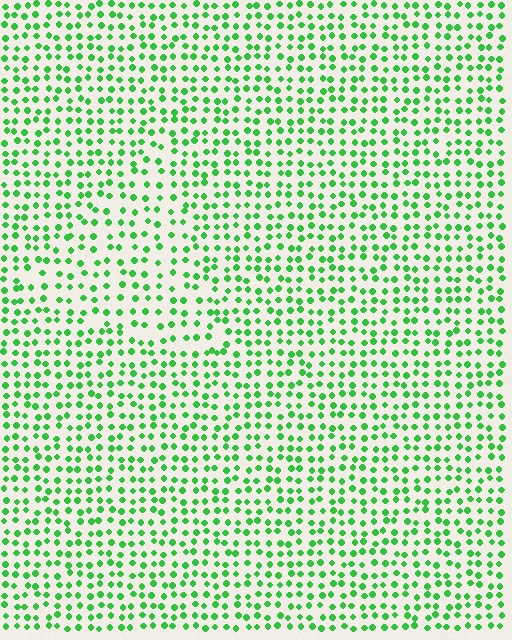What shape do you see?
I see a triangle.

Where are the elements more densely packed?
The elements are more densely packed outside the triangle boundary.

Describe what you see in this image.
The image contains small green elements arranged at two different densities. A triangle-shaped region is visible where the elements are less densely packed than the surrounding area.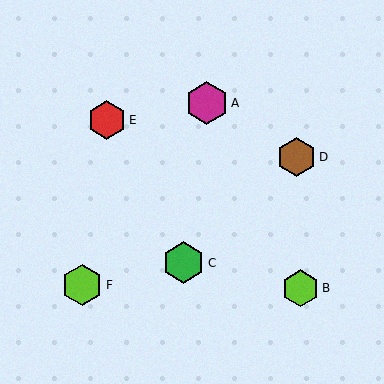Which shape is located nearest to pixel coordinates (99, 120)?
The red hexagon (labeled E) at (107, 120) is nearest to that location.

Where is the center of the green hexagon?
The center of the green hexagon is at (184, 263).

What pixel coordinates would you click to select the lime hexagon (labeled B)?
Click at (301, 288) to select the lime hexagon B.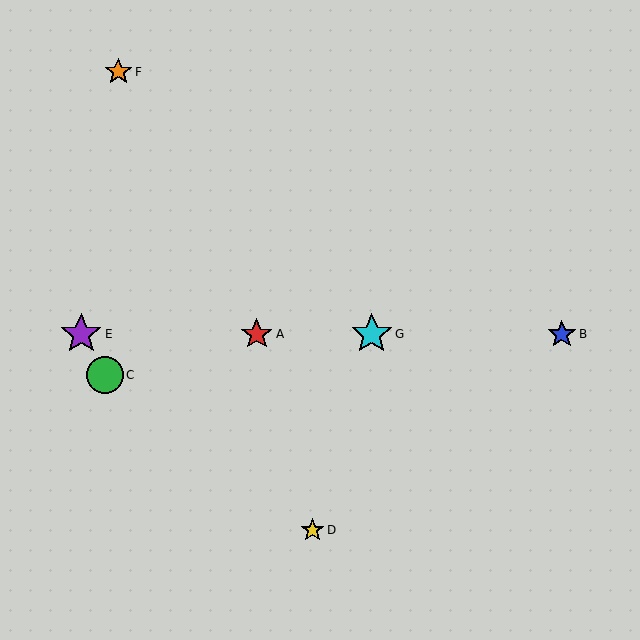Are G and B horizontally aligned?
Yes, both are at y≈334.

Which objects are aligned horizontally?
Objects A, B, E, G are aligned horizontally.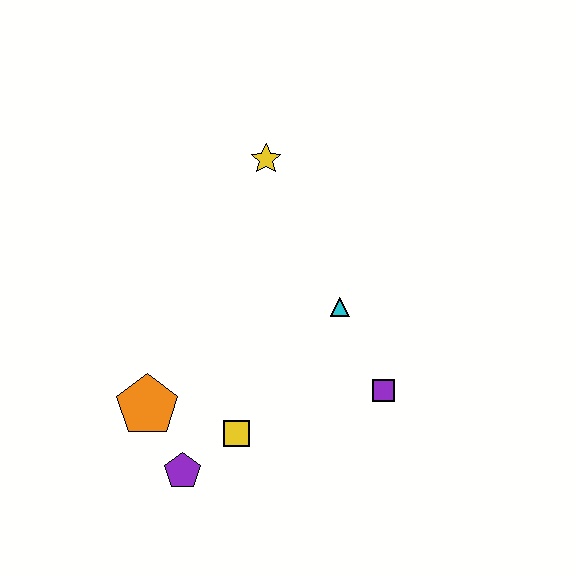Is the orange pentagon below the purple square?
Yes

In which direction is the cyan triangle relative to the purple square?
The cyan triangle is above the purple square.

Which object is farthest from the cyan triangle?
The purple pentagon is farthest from the cyan triangle.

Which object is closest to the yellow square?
The purple pentagon is closest to the yellow square.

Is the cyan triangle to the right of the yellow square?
Yes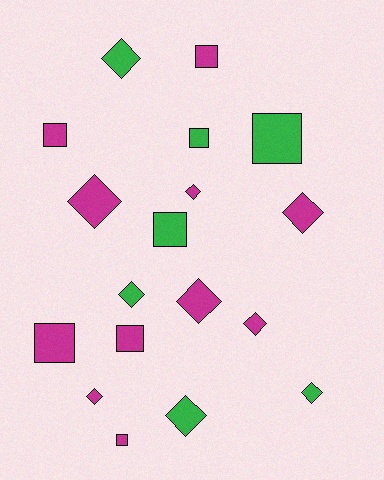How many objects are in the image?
There are 18 objects.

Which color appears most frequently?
Magenta, with 11 objects.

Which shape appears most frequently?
Diamond, with 10 objects.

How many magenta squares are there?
There are 5 magenta squares.